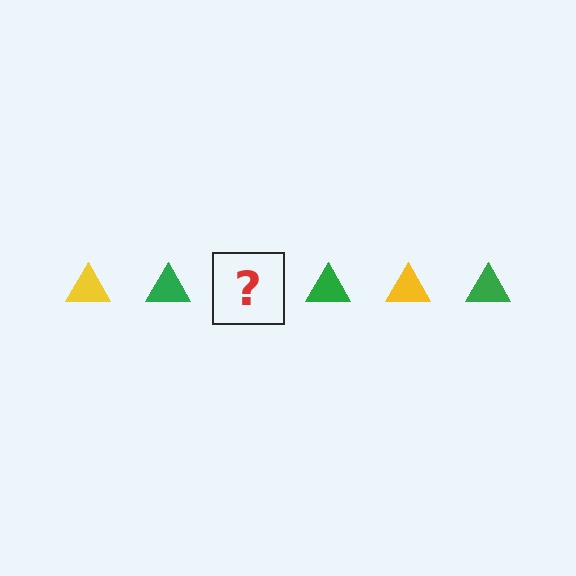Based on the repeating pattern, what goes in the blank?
The blank should be a yellow triangle.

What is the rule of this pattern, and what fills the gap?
The rule is that the pattern cycles through yellow, green triangles. The gap should be filled with a yellow triangle.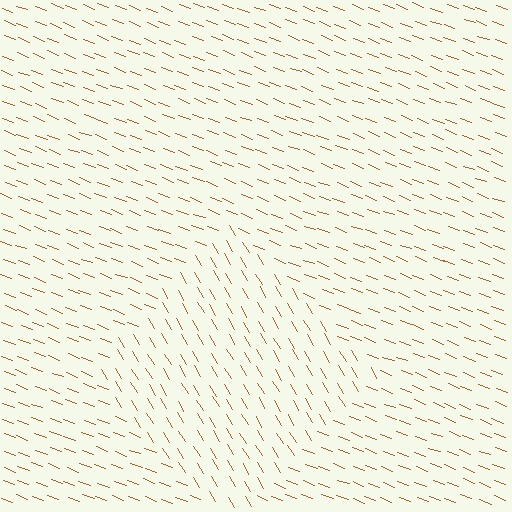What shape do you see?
I see a diamond.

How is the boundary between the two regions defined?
The boundary is defined purely by a change in line orientation (approximately 38 degrees difference). All lines are the same color and thickness.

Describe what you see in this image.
The image is filled with small brown line segments. A diamond region in the image has lines oriented differently from the surrounding lines, creating a visible texture boundary.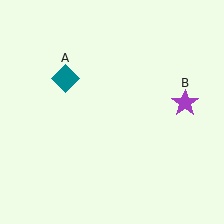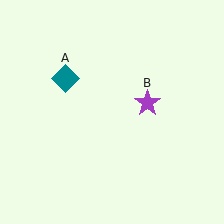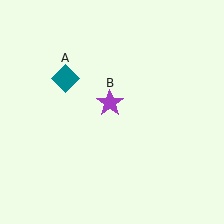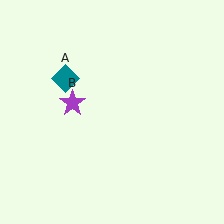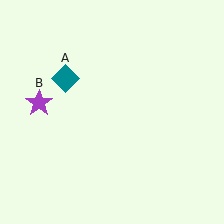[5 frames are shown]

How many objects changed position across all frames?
1 object changed position: purple star (object B).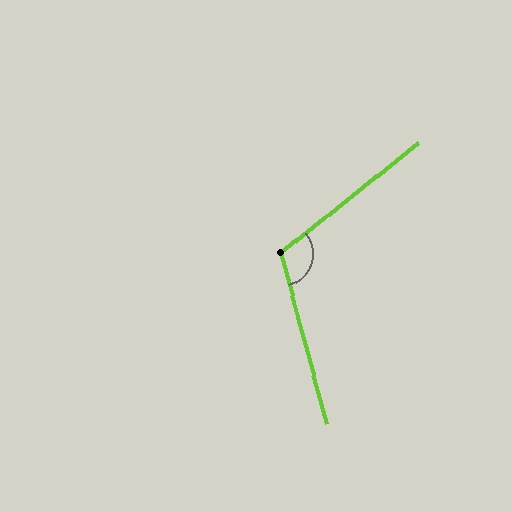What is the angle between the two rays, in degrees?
Approximately 113 degrees.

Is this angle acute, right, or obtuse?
It is obtuse.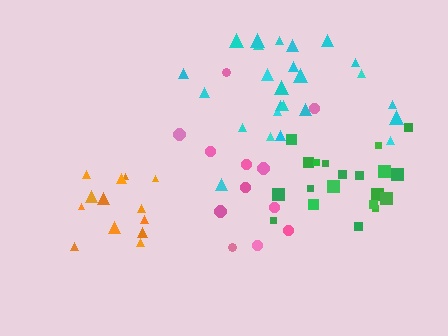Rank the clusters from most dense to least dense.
orange, green, cyan, pink.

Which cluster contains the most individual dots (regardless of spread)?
Cyan (25).